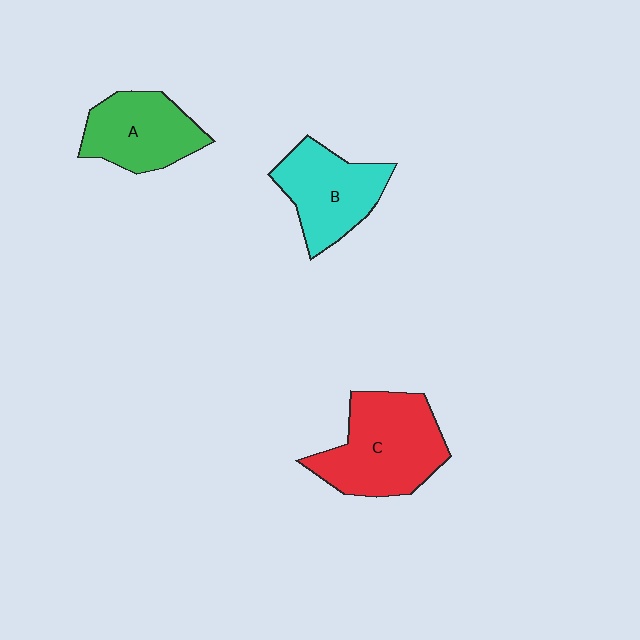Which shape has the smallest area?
Shape A (green).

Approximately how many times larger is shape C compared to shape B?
Approximately 1.3 times.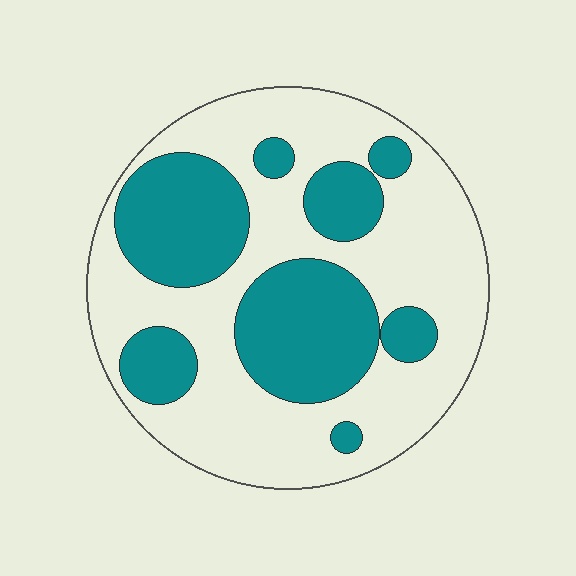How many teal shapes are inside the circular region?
8.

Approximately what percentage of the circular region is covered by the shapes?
Approximately 35%.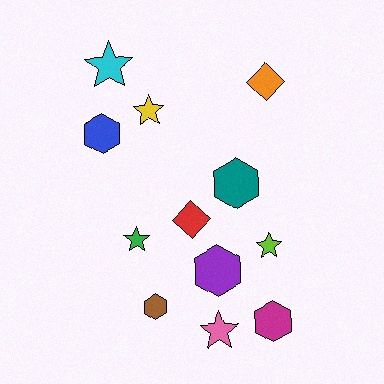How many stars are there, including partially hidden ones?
There are 5 stars.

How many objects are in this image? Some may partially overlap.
There are 12 objects.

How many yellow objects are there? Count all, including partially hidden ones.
There is 1 yellow object.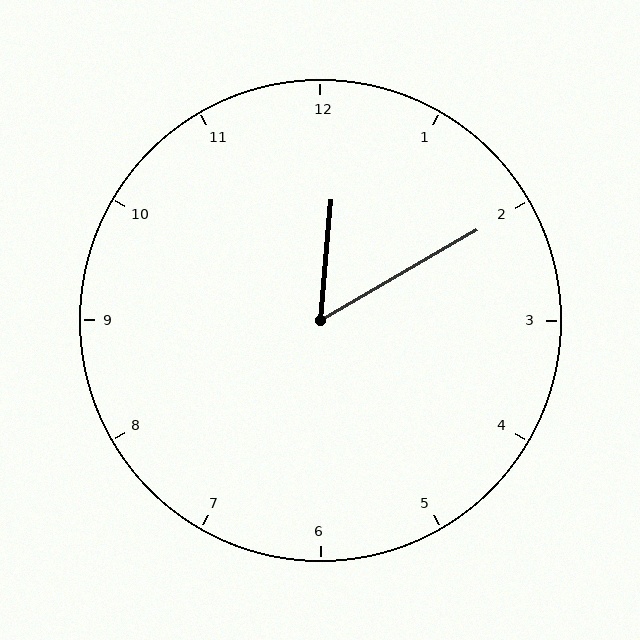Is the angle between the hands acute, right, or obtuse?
It is acute.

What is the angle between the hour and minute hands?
Approximately 55 degrees.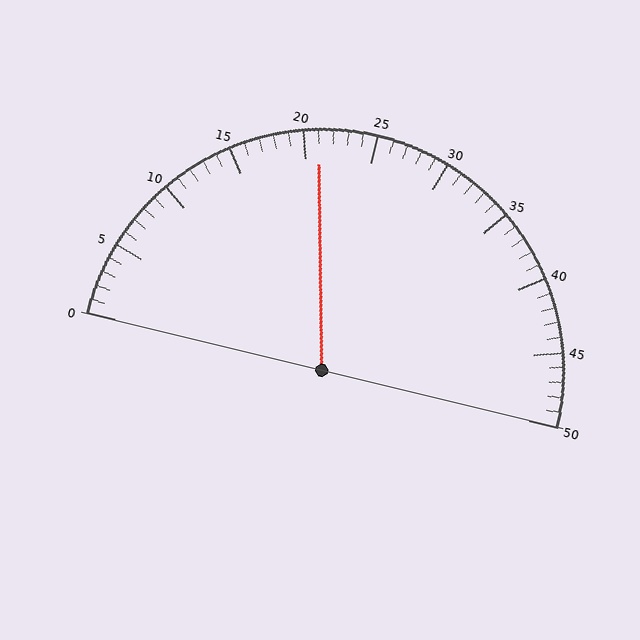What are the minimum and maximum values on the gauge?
The gauge ranges from 0 to 50.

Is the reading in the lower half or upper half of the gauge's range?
The reading is in the lower half of the range (0 to 50).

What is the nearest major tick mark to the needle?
The nearest major tick mark is 20.